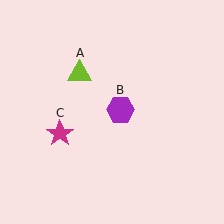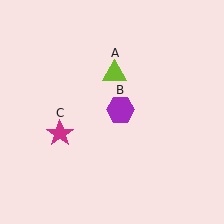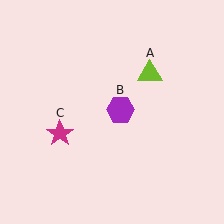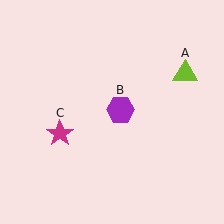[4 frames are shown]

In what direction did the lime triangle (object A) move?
The lime triangle (object A) moved right.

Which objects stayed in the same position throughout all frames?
Purple hexagon (object B) and magenta star (object C) remained stationary.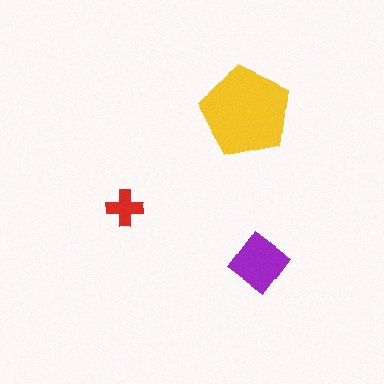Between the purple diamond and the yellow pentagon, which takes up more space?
The yellow pentagon.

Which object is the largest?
The yellow pentagon.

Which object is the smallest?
The red cross.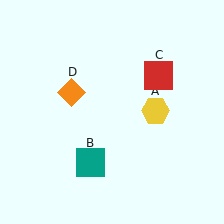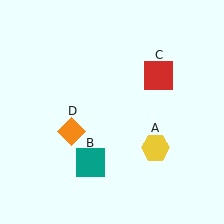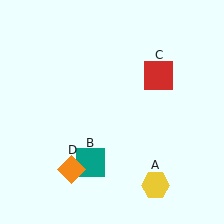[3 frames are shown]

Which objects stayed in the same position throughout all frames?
Teal square (object B) and red square (object C) remained stationary.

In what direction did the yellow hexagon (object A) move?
The yellow hexagon (object A) moved down.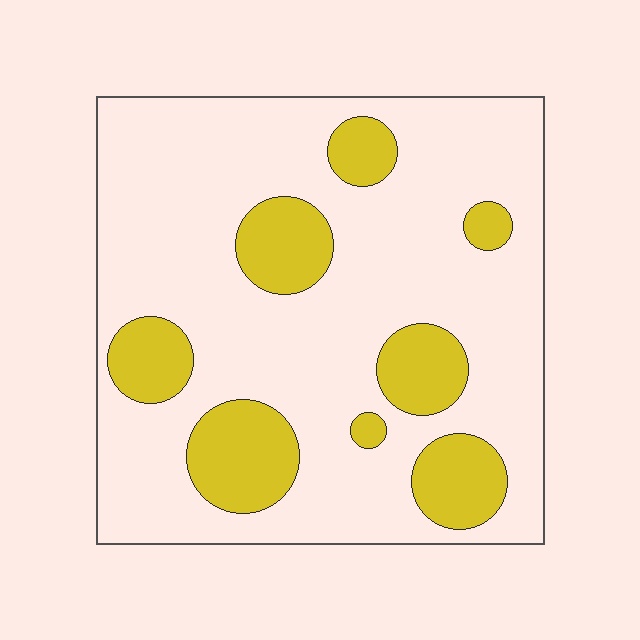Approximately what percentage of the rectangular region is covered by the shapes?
Approximately 20%.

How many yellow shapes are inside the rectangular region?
8.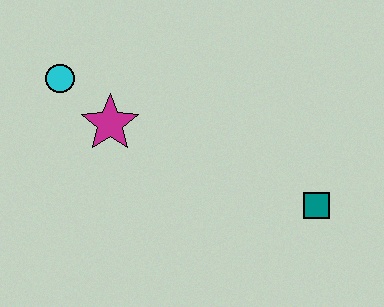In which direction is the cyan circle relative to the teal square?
The cyan circle is to the left of the teal square.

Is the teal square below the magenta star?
Yes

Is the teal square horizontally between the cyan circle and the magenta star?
No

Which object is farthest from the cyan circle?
The teal square is farthest from the cyan circle.